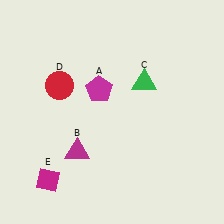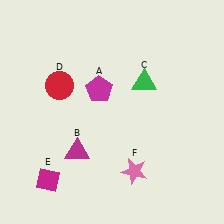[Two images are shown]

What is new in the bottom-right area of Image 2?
A pink star (F) was added in the bottom-right area of Image 2.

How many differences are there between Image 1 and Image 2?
There is 1 difference between the two images.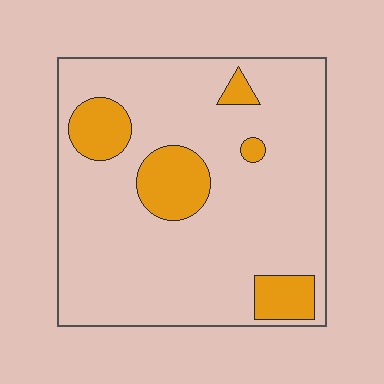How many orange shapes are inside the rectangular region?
5.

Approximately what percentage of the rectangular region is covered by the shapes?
Approximately 15%.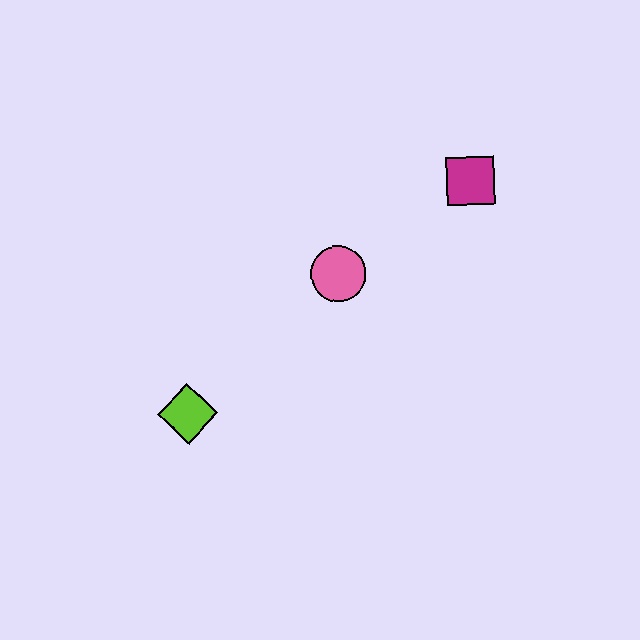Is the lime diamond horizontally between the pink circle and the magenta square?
No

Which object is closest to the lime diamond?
The pink circle is closest to the lime diamond.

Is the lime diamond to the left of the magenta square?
Yes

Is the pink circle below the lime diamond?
No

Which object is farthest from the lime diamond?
The magenta square is farthest from the lime diamond.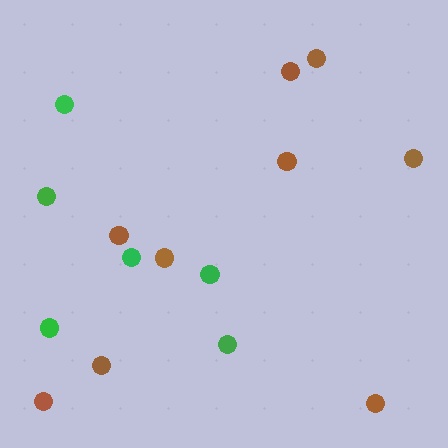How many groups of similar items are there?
There are 2 groups: one group of green circles (6) and one group of brown circles (9).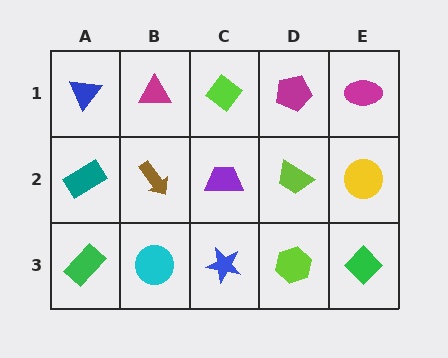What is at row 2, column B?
A brown arrow.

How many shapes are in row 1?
5 shapes.